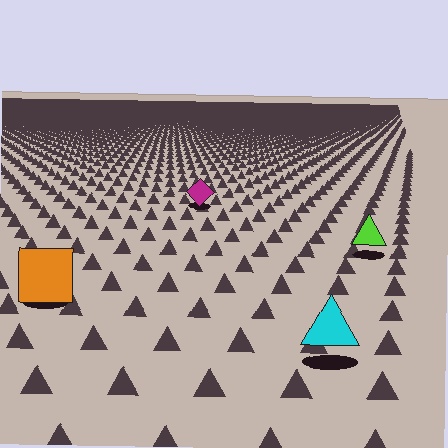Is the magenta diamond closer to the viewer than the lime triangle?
No. The lime triangle is closer — you can tell from the texture gradient: the ground texture is coarser near it.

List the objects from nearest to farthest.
From nearest to farthest: the cyan triangle, the orange square, the lime triangle, the magenta diamond.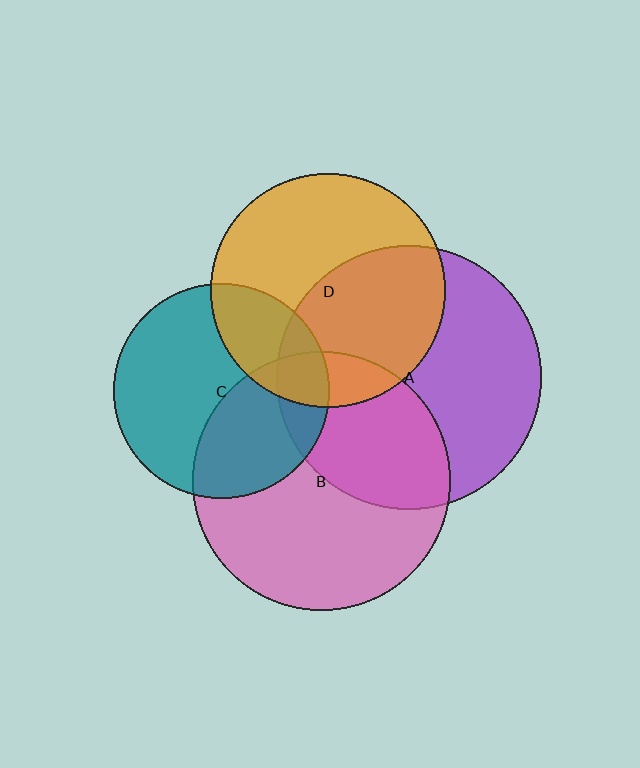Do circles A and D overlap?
Yes.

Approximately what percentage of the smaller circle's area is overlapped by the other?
Approximately 45%.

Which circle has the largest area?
Circle A (purple).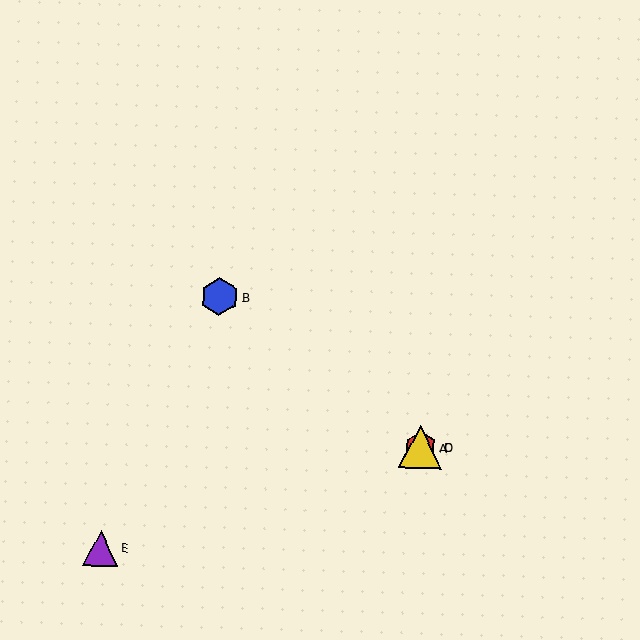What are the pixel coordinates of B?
Object B is at (220, 297).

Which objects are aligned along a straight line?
Objects A, C, D are aligned along a straight line.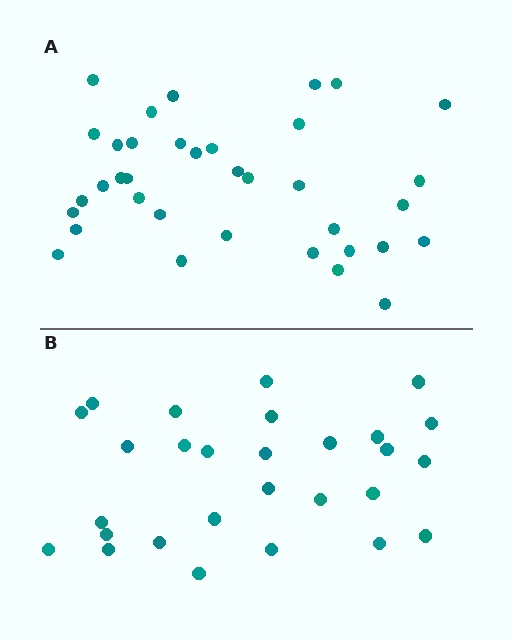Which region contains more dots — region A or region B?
Region A (the top region) has more dots.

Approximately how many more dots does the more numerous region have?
Region A has roughly 8 or so more dots than region B.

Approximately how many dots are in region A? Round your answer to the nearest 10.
About 40 dots. (The exact count is 36, which rounds to 40.)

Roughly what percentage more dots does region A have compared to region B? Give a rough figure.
About 30% more.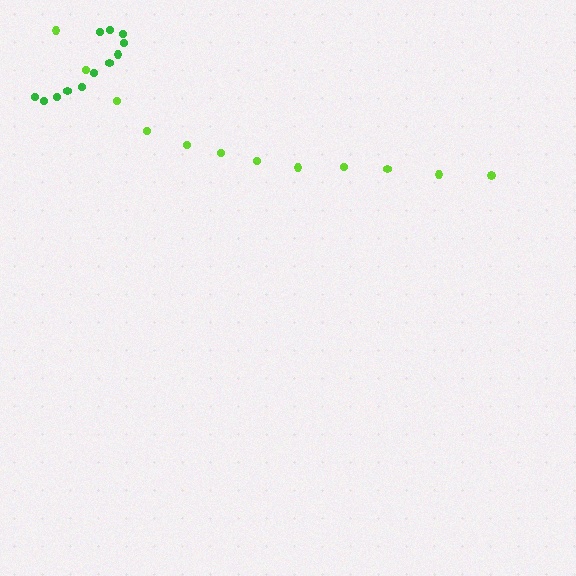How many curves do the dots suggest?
There are 2 distinct paths.